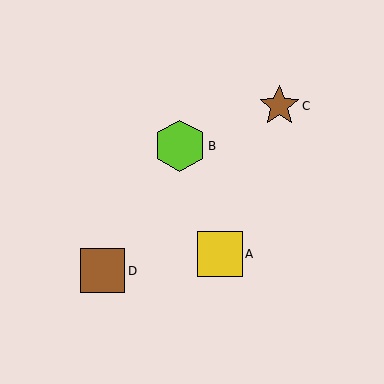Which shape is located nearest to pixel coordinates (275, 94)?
The brown star (labeled C) at (279, 106) is nearest to that location.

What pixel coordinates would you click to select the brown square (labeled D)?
Click at (103, 271) to select the brown square D.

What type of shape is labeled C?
Shape C is a brown star.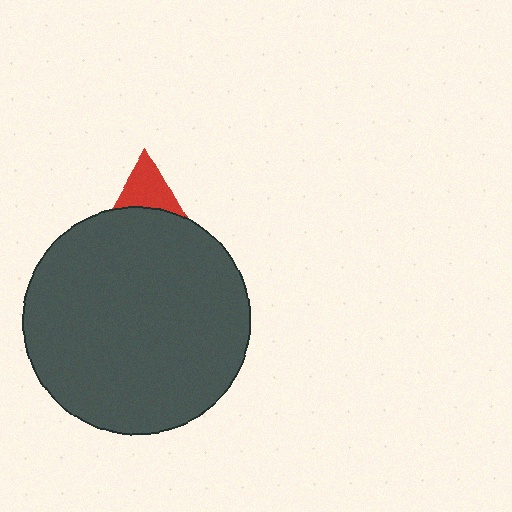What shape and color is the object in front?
The object in front is a dark gray circle.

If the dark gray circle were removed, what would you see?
You would see the complete red triangle.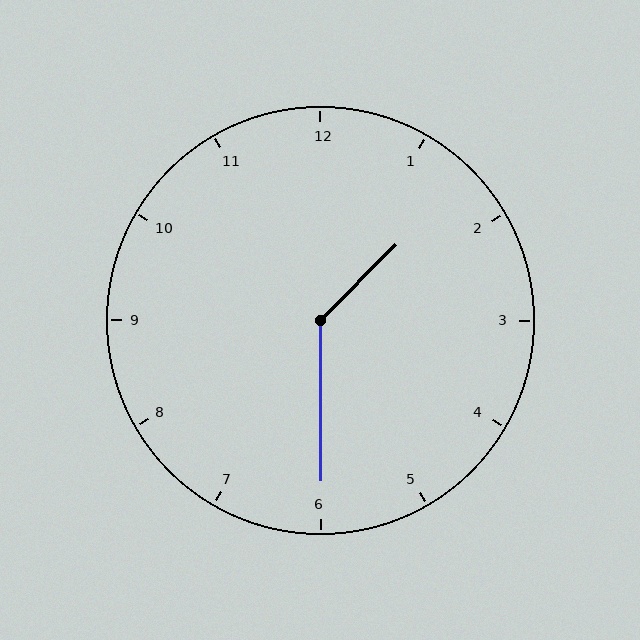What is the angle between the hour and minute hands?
Approximately 135 degrees.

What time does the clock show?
1:30.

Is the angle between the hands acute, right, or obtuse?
It is obtuse.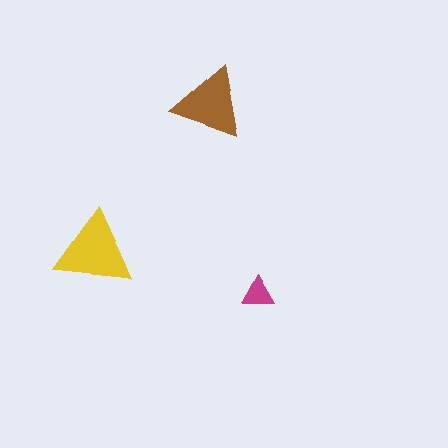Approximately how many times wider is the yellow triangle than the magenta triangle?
About 2.5 times wider.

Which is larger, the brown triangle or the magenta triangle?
The brown one.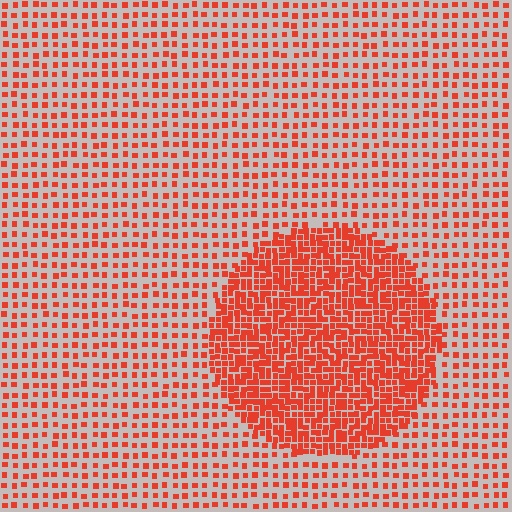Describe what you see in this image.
The image contains small red elements arranged at two different densities. A circle-shaped region is visible where the elements are more densely packed than the surrounding area.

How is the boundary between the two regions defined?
The boundary is defined by a change in element density (approximately 2.5x ratio). All elements are the same color, size, and shape.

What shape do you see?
I see a circle.